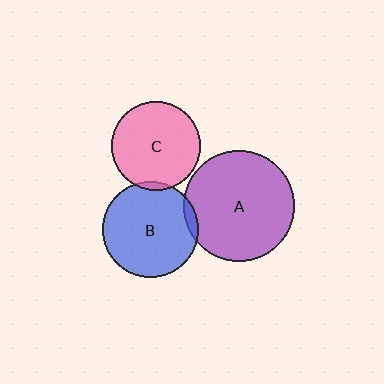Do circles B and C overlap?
Yes.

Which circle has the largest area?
Circle A (purple).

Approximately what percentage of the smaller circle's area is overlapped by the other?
Approximately 5%.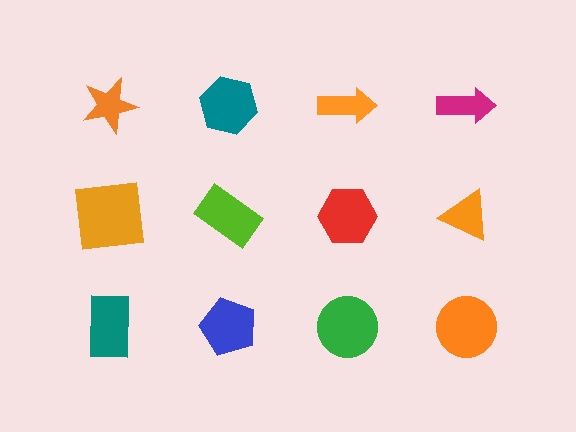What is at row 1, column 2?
A teal hexagon.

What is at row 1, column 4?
A magenta arrow.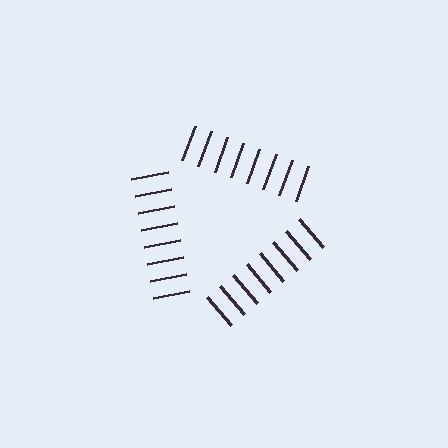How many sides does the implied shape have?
3 sides — the line-ends trace a triangle.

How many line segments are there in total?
24 — 8 along each of the 3 edges.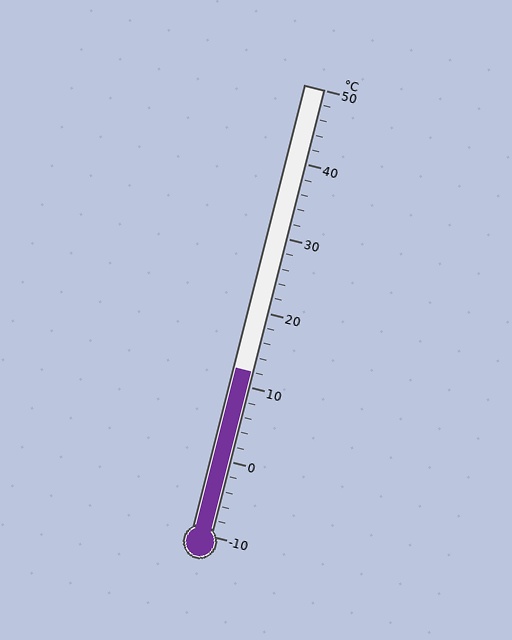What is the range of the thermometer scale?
The thermometer scale ranges from -10°C to 50°C.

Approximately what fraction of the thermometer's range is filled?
The thermometer is filled to approximately 35% of its range.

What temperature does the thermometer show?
The thermometer shows approximately 12°C.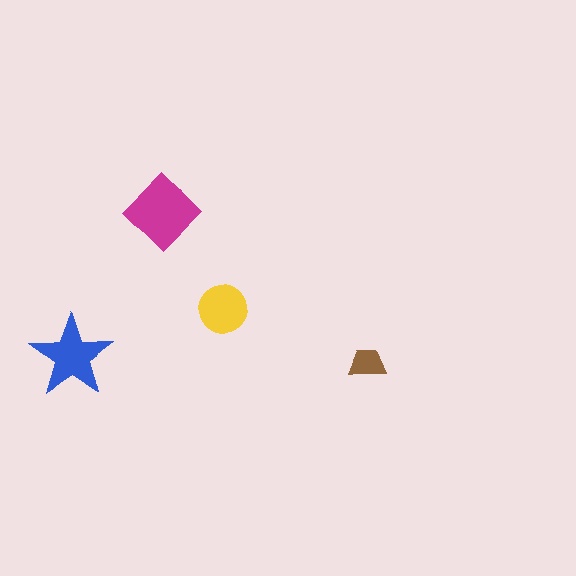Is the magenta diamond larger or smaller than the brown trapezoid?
Larger.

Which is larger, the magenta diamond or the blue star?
The magenta diamond.